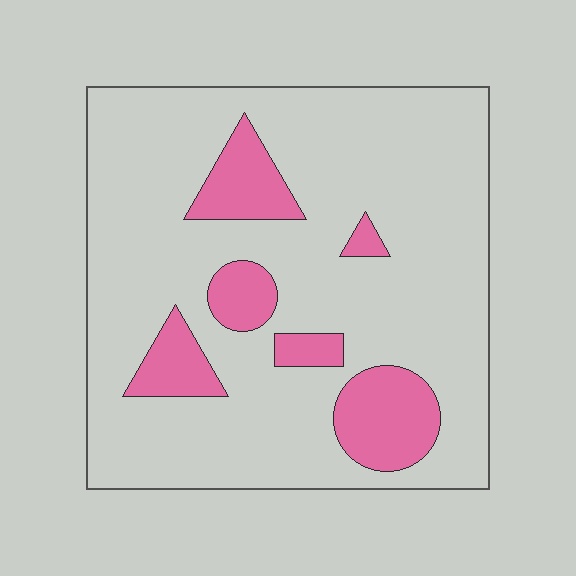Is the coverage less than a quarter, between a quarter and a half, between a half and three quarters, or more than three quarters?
Less than a quarter.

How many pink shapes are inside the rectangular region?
6.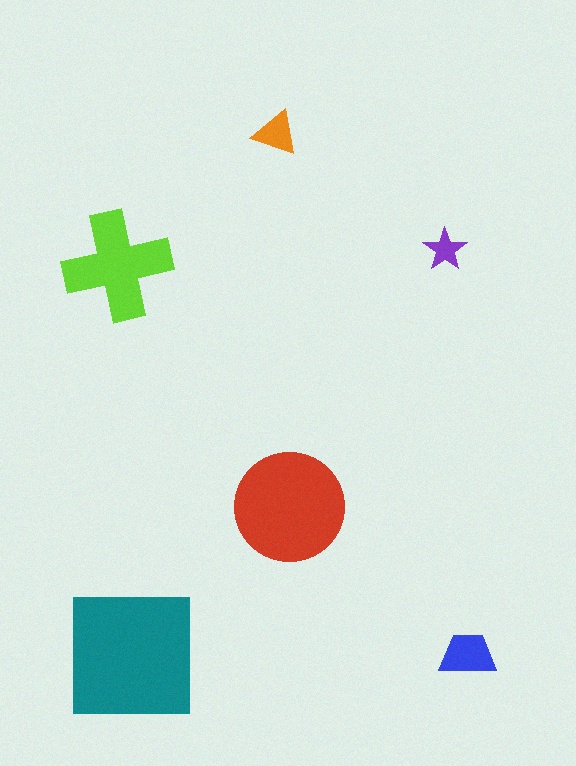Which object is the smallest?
The purple star.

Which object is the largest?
The teal square.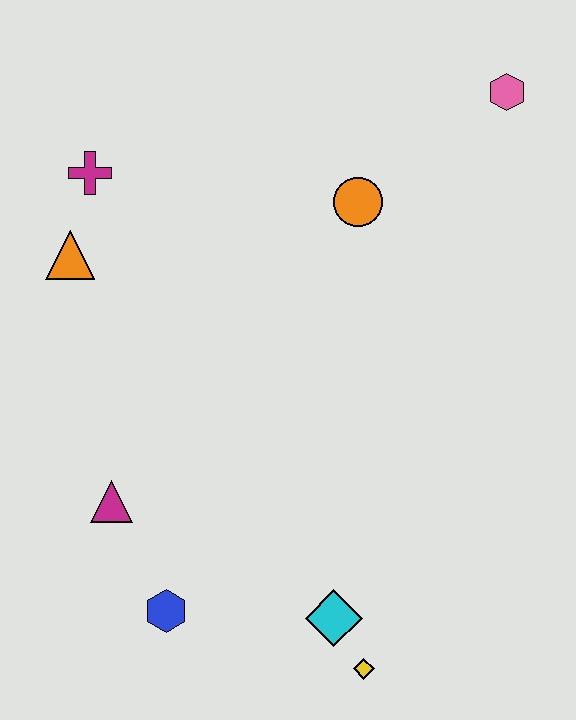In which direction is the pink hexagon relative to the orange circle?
The pink hexagon is to the right of the orange circle.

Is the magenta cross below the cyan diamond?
No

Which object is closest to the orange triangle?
The magenta cross is closest to the orange triangle.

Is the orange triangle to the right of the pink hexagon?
No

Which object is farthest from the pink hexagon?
The blue hexagon is farthest from the pink hexagon.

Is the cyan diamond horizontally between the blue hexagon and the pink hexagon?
Yes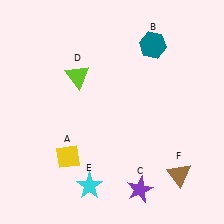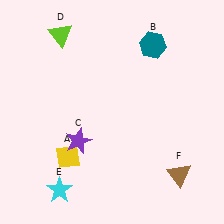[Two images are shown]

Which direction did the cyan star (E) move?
The cyan star (E) moved left.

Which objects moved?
The objects that moved are: the purple star (C), the lime triangle (D), the cyan star (E).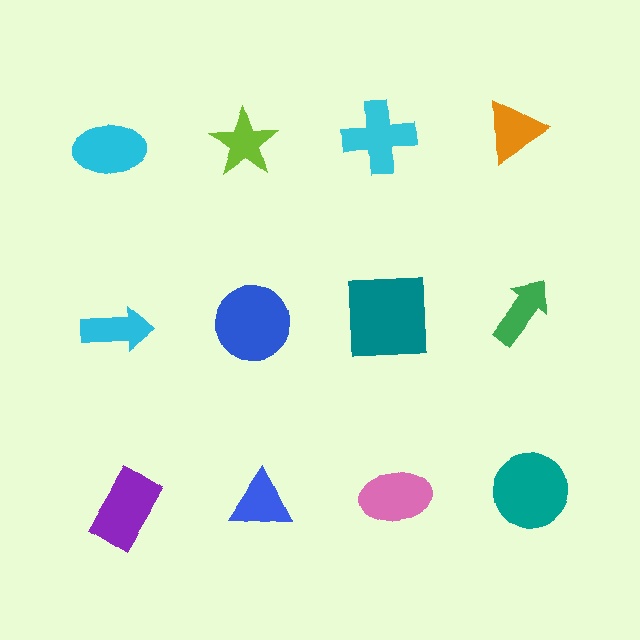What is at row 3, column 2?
A blue triangle.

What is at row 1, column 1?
A cyan ellipse.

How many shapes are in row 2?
4 shapes.